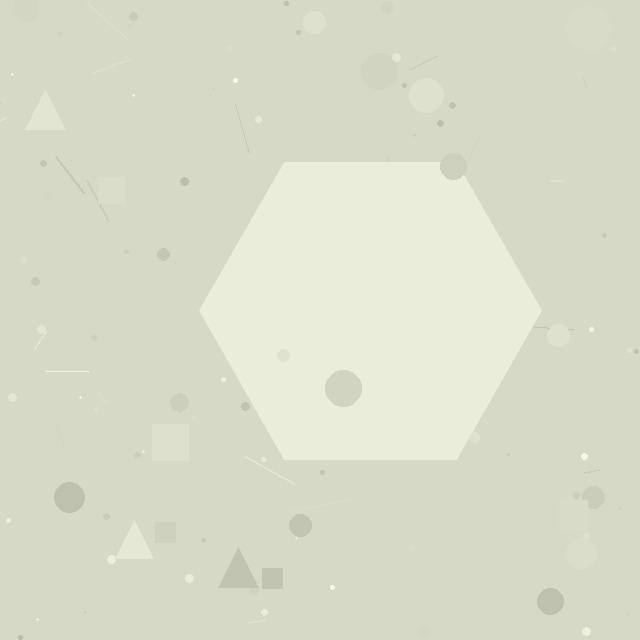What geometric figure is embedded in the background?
A hexagon is embedded in the background.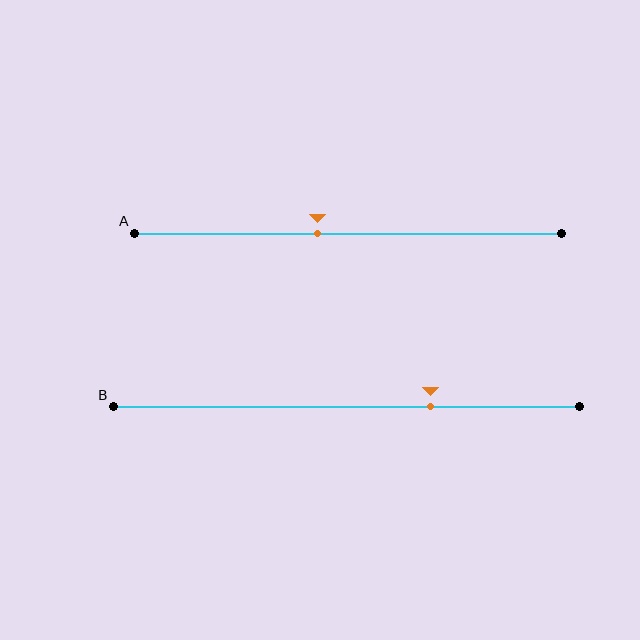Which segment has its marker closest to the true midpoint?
Segment A has its marker closest to the true midpoint.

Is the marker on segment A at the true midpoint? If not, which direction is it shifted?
No, the marker on segment A is shifted to the left by about 7% of the segment length.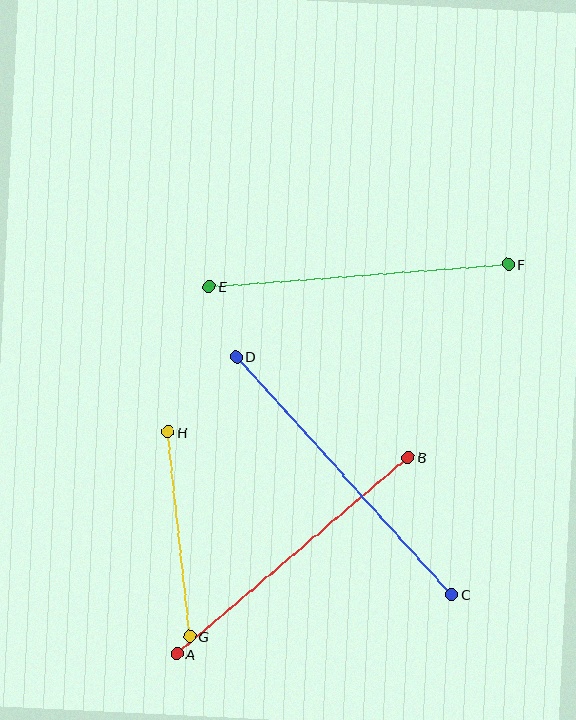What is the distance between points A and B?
The distance is approximately 303 pixels.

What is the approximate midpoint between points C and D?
The midpoint is at approximately (344, 476) pixels.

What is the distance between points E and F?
The distance is approximately 300 pixels.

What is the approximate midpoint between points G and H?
The midpoint is at approximately (179, 534) pixels.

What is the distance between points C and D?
The distance is approximately 320 pixels.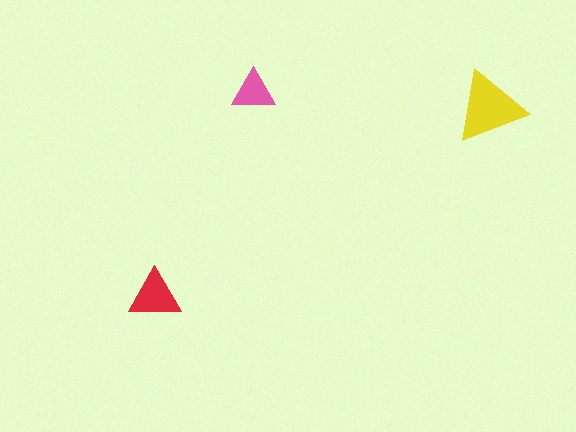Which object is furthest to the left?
The red triangle is leftmost.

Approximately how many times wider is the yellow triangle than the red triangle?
About 1.5 times wider.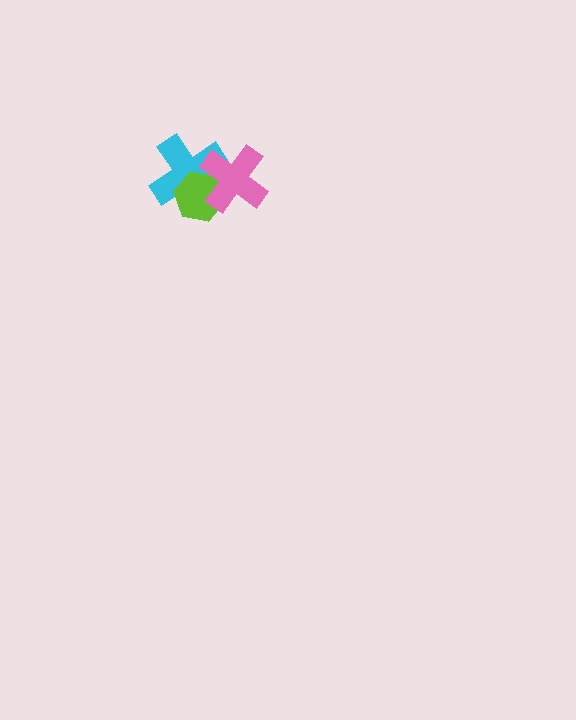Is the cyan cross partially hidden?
Yes, it is partially covered by another shape.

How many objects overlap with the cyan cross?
2 objects overlap with the cyan cross.